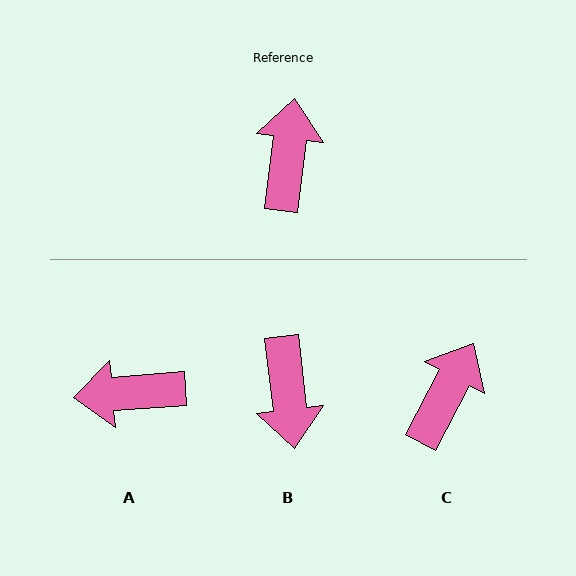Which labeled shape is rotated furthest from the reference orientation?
B, about 166 degrees away.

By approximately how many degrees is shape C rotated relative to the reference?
Approximately 21 degrees clockwise.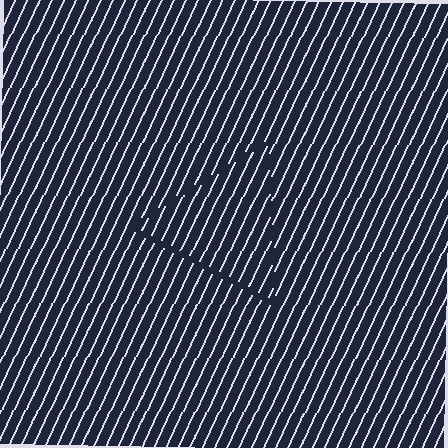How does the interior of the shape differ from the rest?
The interior of the shape contains the same grating, shifted by half a period — the contour is defined by the phase discontinuity where line-ends from the inner and outer gratings abut.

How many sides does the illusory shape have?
3 sides — the line-ends trace a triangle.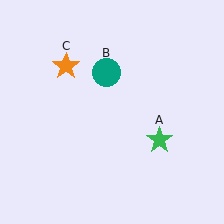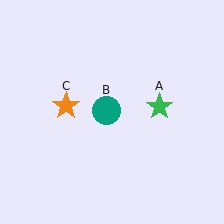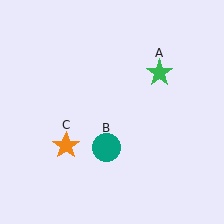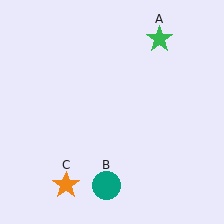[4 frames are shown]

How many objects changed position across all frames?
3 objects changed position: green star (object A), teal circle (object B), orange star (object C).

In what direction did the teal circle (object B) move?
The teal circle (object B) moved down.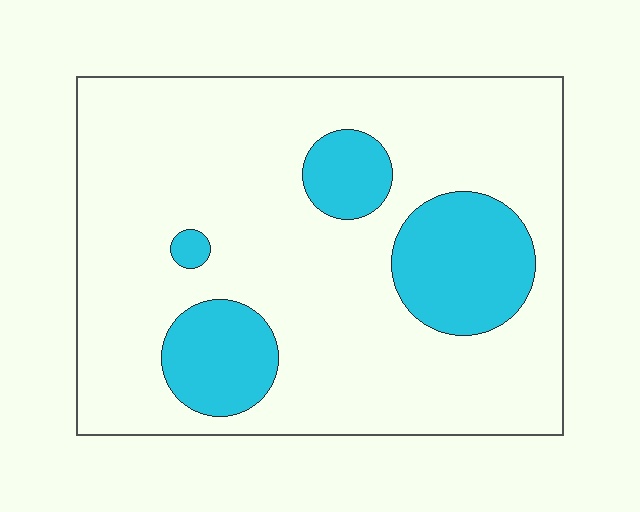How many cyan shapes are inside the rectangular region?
4.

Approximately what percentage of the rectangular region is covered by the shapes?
Approximately 20%.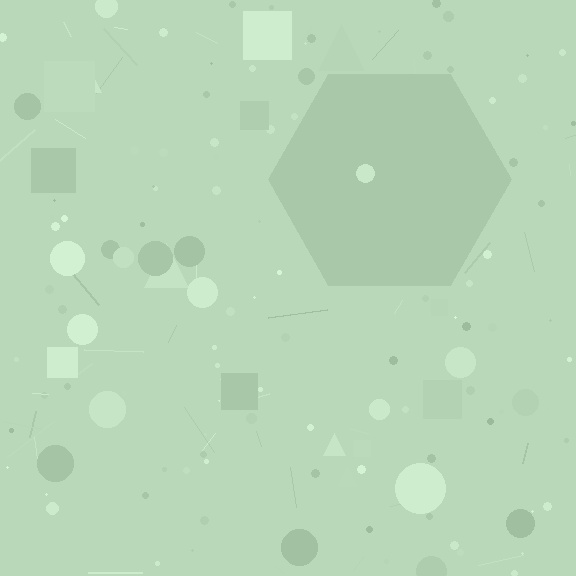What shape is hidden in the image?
A hexagon is hidden in the image.